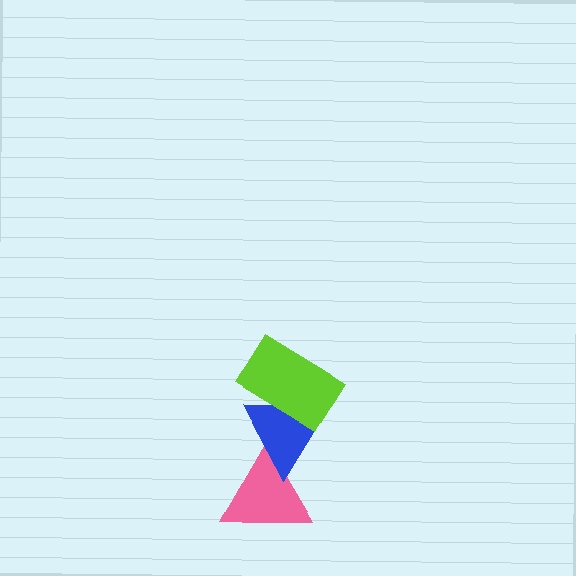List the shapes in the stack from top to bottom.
From top to bottom: the lime rectangle, the blue triangle, the pink triangle.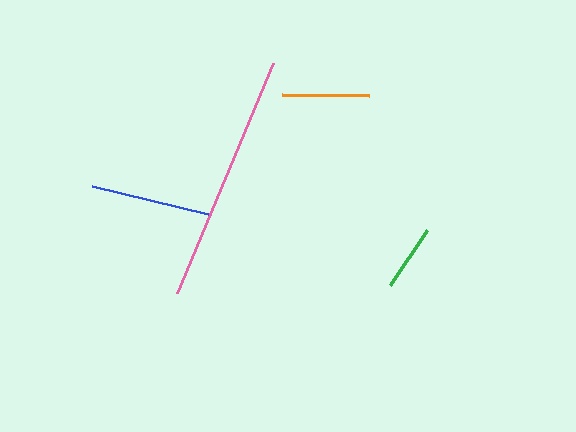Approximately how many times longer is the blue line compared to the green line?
The blue line is approximately 1.8 times the length of the green line.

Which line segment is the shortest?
The green line is the shortest at approximately 66 pixels.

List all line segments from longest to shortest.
From longest to shortest: pink, blue, orange, green.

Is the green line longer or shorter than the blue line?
The blue line is longer than the green line.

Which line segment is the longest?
The pink line is the longest at approximately 250 pixels.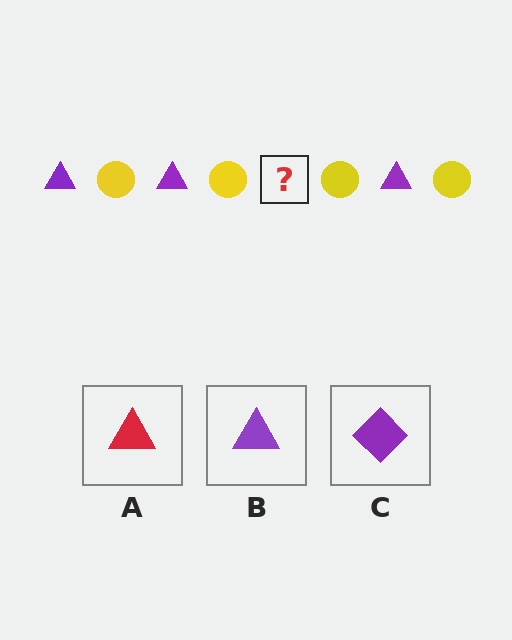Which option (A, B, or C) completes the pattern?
B.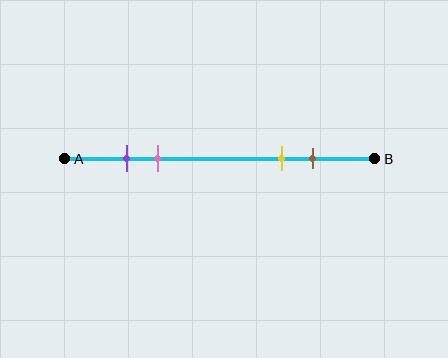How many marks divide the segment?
There are 4 marks dividing the segment.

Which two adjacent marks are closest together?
The purple and pink marks are the closest adjacent pair.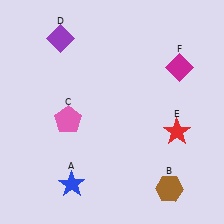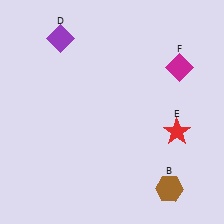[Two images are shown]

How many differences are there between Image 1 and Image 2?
There are 2 differences between the two images.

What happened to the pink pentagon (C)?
The pink pentagon (C) was removed in Image 2. It was in the bottom-left area of Image 1.